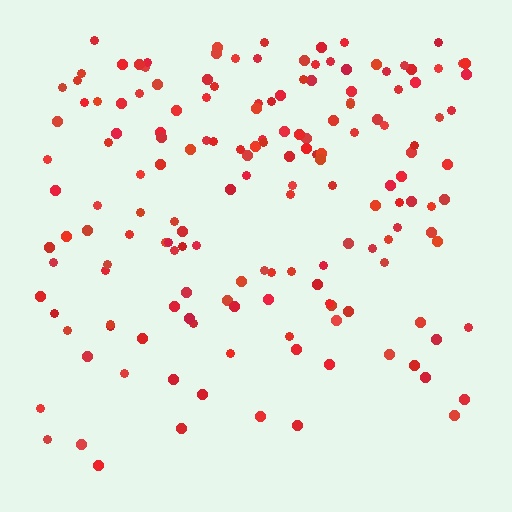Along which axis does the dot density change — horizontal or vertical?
Vertical.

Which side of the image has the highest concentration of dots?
The top.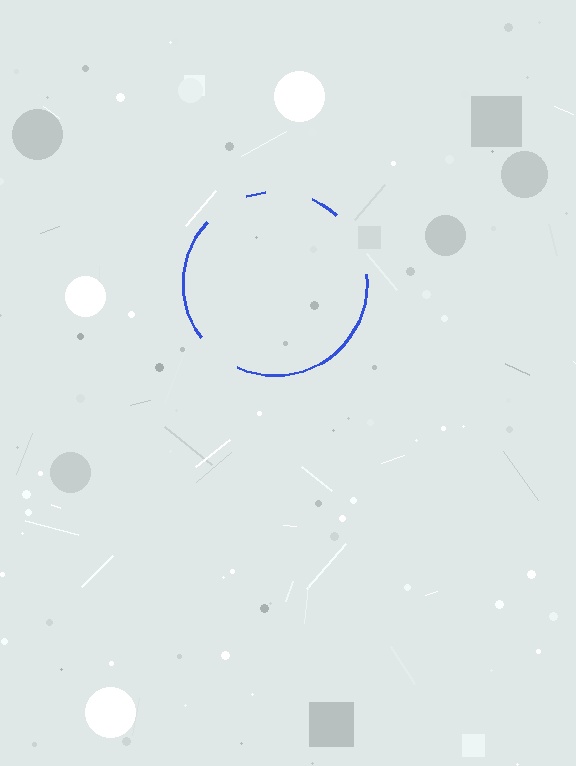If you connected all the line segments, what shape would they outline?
They would outline a circle.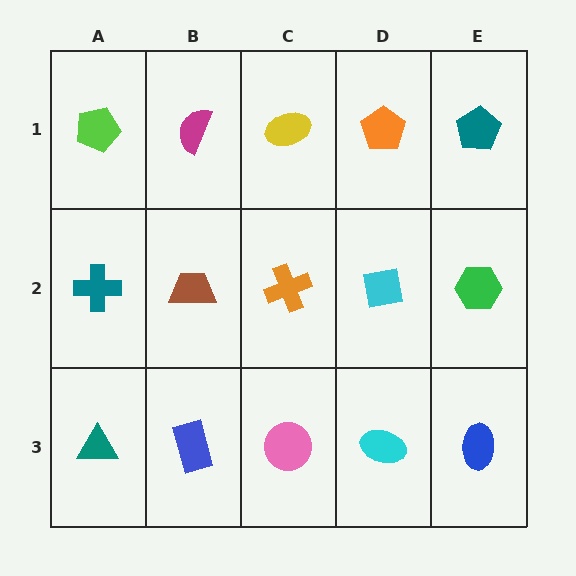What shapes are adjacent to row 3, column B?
A brown trapezoid (row 2, column B), a teal triangle (row 3, column A), a pink circle (row 3, column C).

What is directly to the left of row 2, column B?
A teal cross.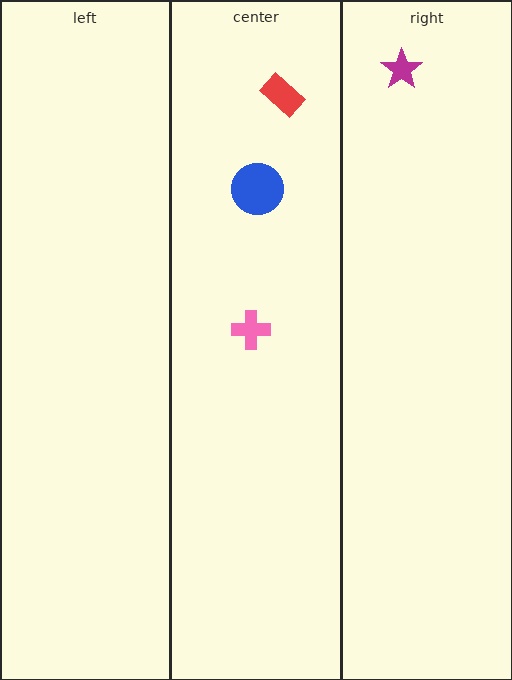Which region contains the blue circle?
The center region.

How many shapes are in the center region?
3.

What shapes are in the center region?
The pink cross, the blue circle, the red rectangle.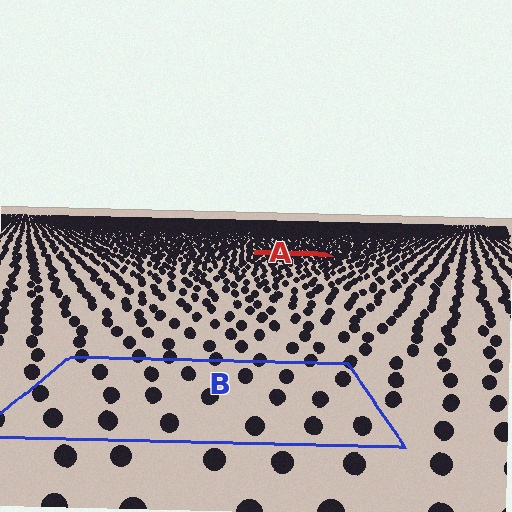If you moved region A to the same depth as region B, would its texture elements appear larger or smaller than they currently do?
They would appear larger. At a closer depth, the same texture elements are projected at a bigger on-screen size.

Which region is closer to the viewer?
Region B is closer. The texture elements there are larger and more spread out.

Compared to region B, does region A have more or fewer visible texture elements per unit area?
Region A has more texture elements per unit area — they are packed more densely because it is farther away.